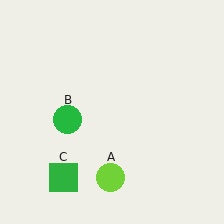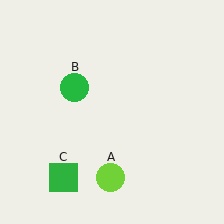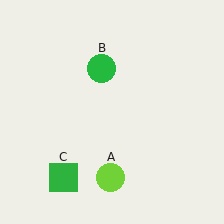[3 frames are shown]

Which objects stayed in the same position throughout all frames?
Lime circle (object A) and green square (object C) remained stationary.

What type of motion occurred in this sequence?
The green circle (object B) rotated clockwise around the center of the scene.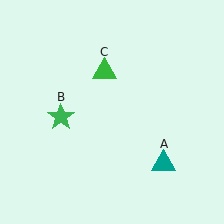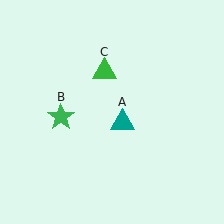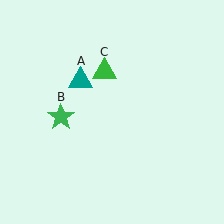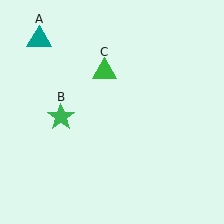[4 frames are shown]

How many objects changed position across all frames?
1 object changed position: teal triangle (object A).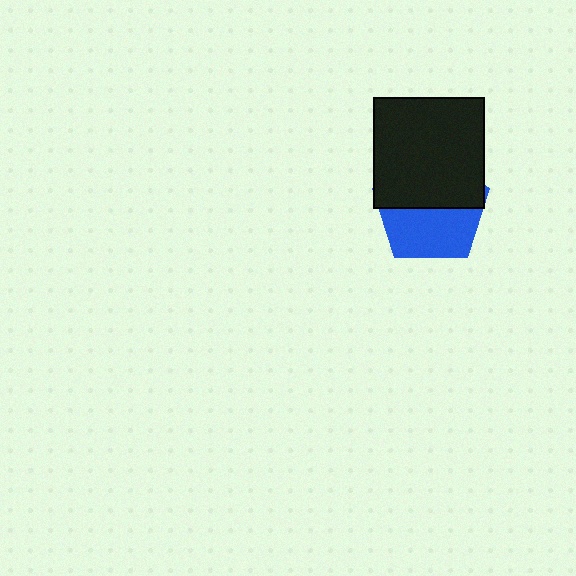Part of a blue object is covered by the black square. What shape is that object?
It is a pentagon.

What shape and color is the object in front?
The object in front is a black square.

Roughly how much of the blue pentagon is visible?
About half of it is visible (roughly 47%).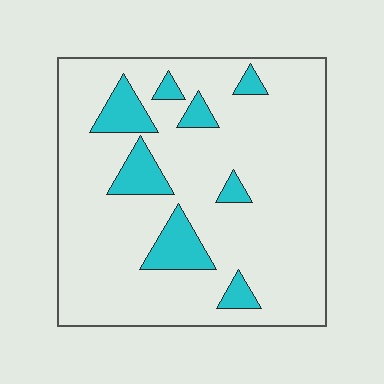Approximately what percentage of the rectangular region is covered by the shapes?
Approximately 15%.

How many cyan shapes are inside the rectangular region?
8.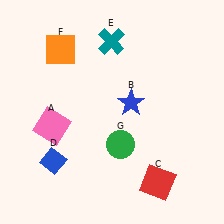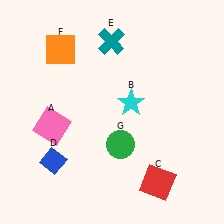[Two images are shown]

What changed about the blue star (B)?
In Image 1, B is blue. In Image 2, it changed to cyan.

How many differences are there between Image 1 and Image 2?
There is 1 difference between the two images.